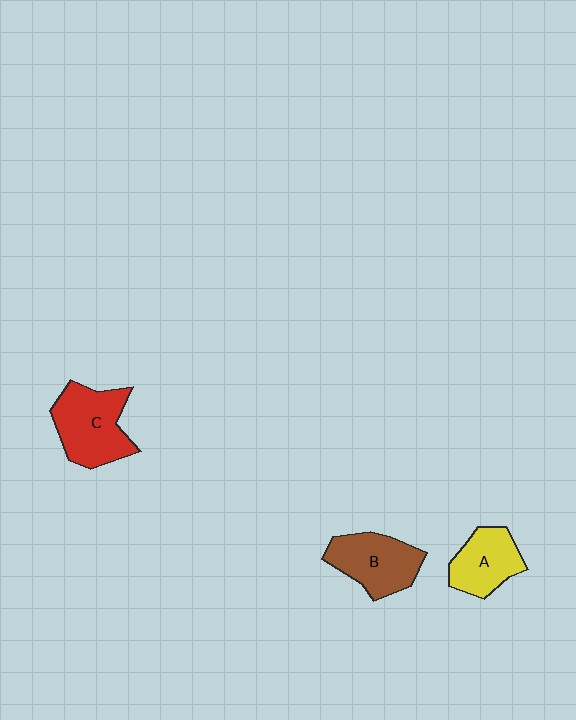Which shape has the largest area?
Shape C (red).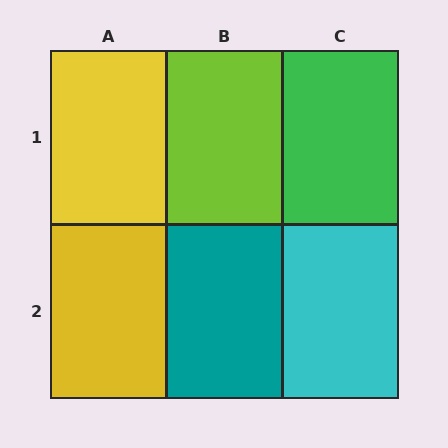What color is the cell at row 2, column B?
Teal.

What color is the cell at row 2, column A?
Yellow.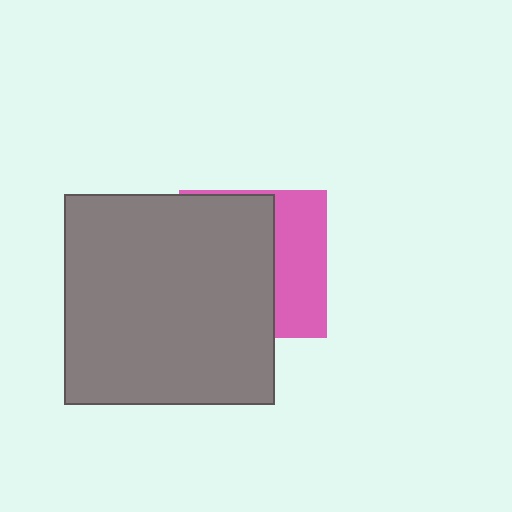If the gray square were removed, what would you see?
You would see the complete pink square.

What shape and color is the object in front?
The object in front is a gray square.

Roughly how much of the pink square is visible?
A small part of it is visible (roughly 37%).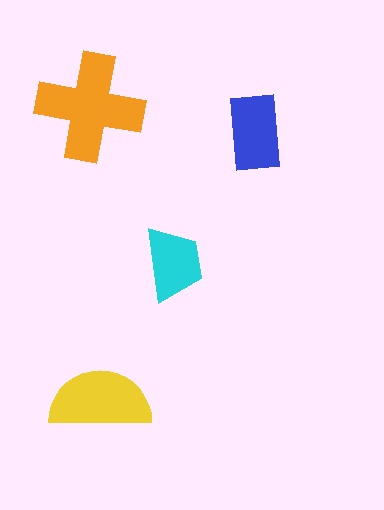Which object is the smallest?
The cyan trapezoid.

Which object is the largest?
The orange cross.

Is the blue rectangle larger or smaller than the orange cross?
Smaller.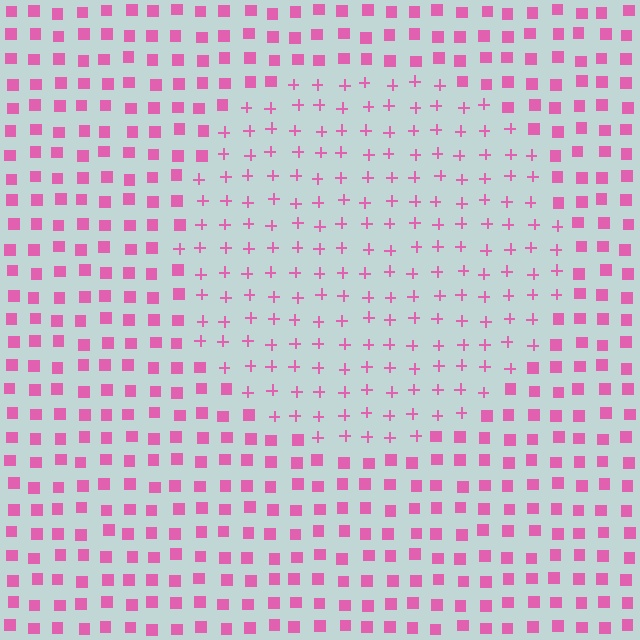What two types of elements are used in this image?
The image uses plus signs inside the circle region and squares outside it.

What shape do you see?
I see a circle.